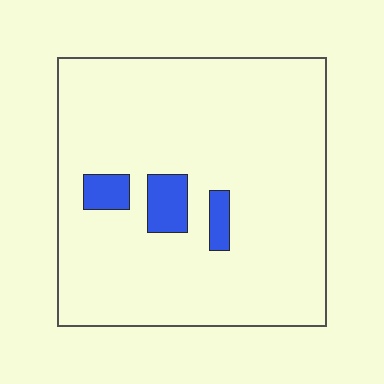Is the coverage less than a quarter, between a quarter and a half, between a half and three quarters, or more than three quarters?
Less than a quarter.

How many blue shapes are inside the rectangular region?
3.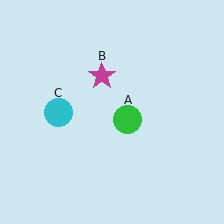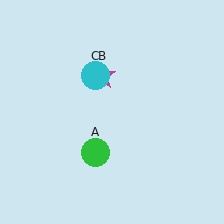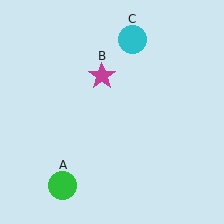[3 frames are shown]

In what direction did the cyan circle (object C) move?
The cyan circle (object C) moved up and to the right.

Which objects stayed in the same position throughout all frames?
Magenta star (object B) remained stationary.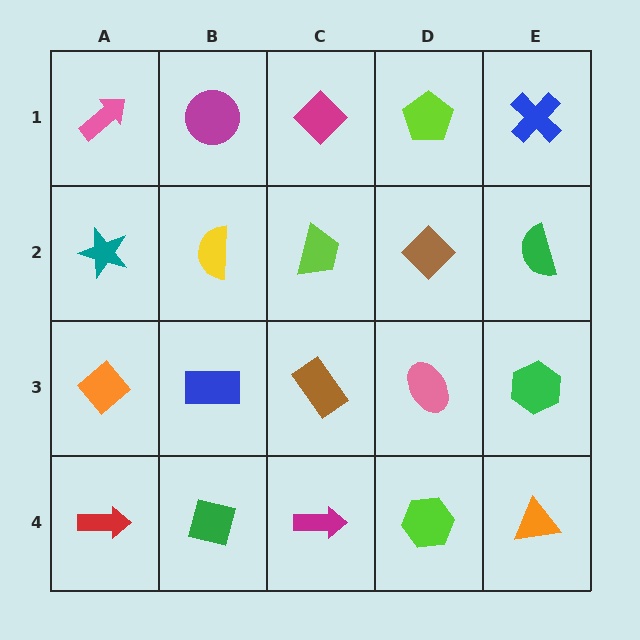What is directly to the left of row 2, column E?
A brown diamond.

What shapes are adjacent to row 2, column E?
A blue cross (row 1, column E), a green hexagon (row 3, column E), a brown diamond (row 2, column D).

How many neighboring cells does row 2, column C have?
4.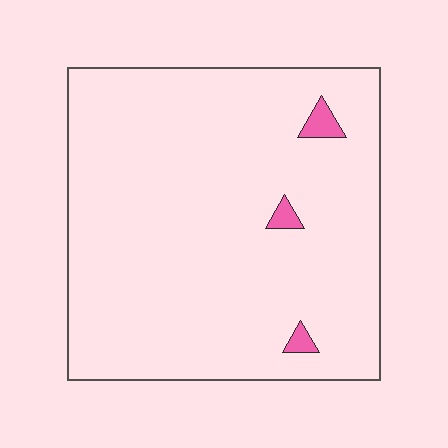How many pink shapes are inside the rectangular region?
3.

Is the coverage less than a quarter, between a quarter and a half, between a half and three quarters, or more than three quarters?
Less than a quarter.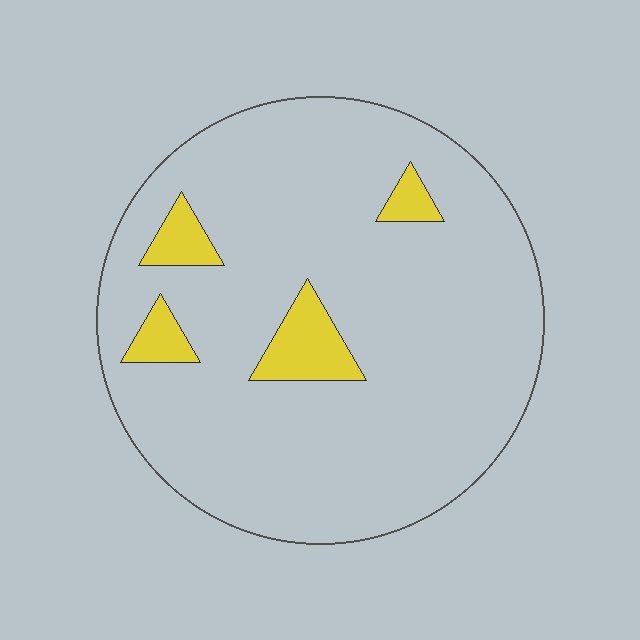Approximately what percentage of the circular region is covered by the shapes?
Approximately 10%.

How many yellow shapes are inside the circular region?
4.